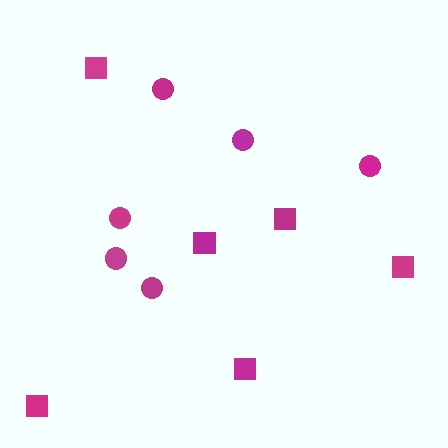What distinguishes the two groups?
There are 2 groups: one group of circles (6) and one group of squares (6).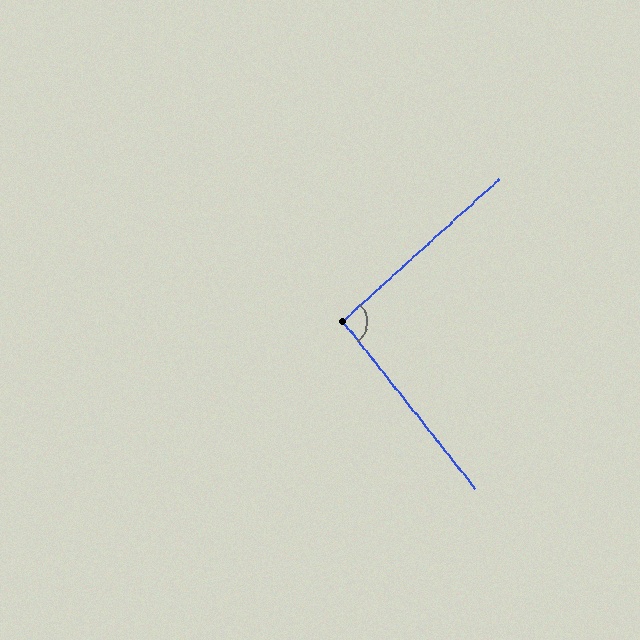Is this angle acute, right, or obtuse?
It is approximately a right angle.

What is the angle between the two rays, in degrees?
Approximately 94 degrees.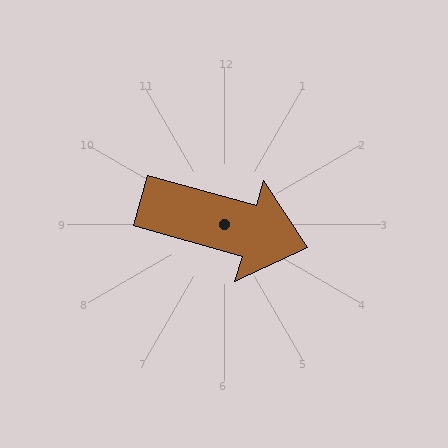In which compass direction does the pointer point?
East.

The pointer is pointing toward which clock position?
Roughly 4 o'clock.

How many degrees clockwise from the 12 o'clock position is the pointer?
Approximately 106 degrees.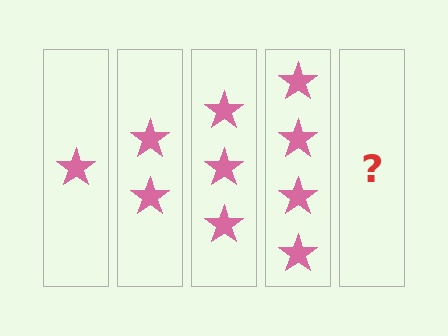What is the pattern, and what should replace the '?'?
The pattern is that each step adds one more star. The '?' should be 5 stars.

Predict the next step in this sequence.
The next step is 5 stars.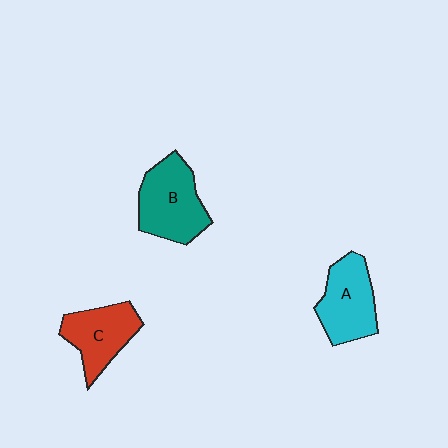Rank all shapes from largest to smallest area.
From largest to smallest: B (teal), A (cyan), C (red).